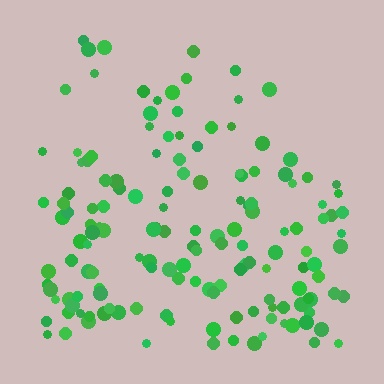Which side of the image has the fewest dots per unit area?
The top.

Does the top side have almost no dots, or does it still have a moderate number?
Still a moderate number, just noticeably fewer than the bottom.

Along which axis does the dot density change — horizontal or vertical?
Vertical.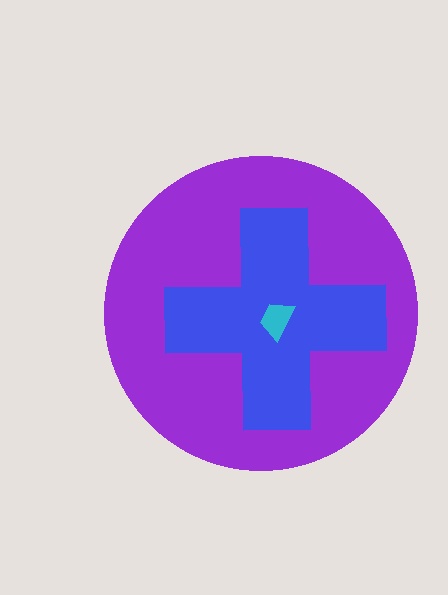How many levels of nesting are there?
3.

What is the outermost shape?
The purple circle.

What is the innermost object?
The cyan trapezoid.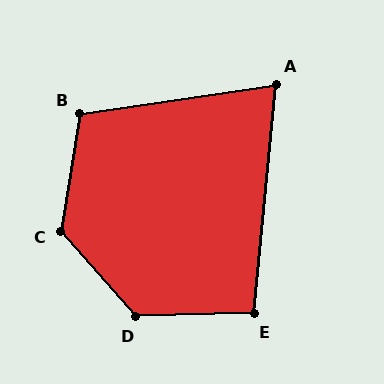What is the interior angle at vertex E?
Approximately 97 degrees (obtuse).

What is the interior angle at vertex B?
Approximately 108 degrees (obtuse).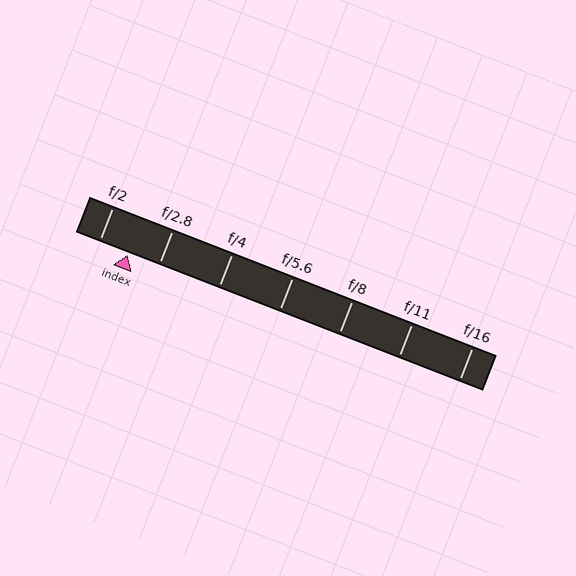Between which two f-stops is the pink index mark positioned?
The index mark is between f/2 and f/2.8.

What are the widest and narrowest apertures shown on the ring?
The widest aperture shown is f/2 and the narrowest is f/16.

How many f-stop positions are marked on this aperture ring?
There are 7 f-stop positions marked.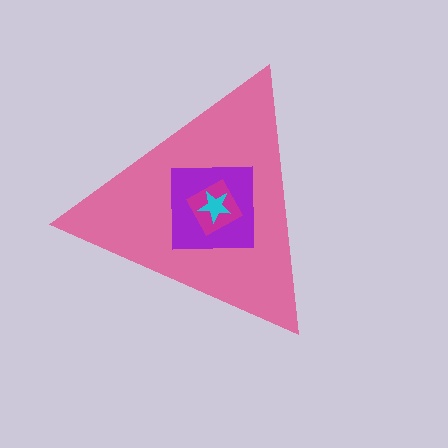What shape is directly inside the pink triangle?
The purple square.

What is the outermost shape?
The pink triangle.